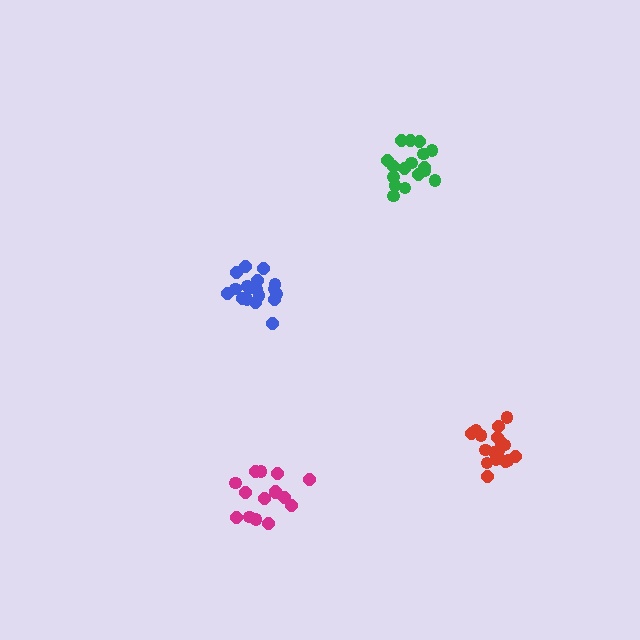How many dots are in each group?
Group 1: 18 dots, Group 2: 17 dots, Group 3: 15 dots, Group 4: 20 dots (70 total).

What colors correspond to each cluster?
The clusters are colored: blue, green, magenta, red.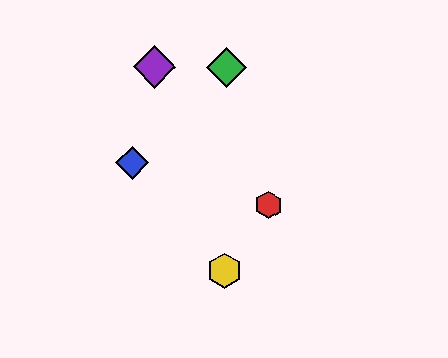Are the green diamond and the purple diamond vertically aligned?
No, the green diamond is at x≈227 and the purple diamond is at x≈155.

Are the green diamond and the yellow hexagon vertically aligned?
Yes, both are at x≈227.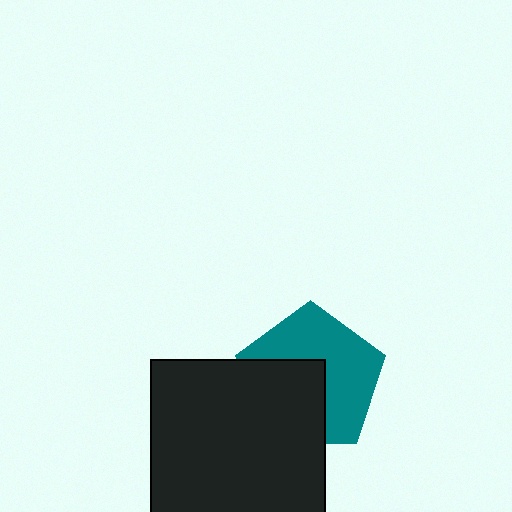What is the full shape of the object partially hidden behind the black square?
The partially hidden object is a teal pentagon.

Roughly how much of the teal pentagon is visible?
About half of it is visible (roughly 57%).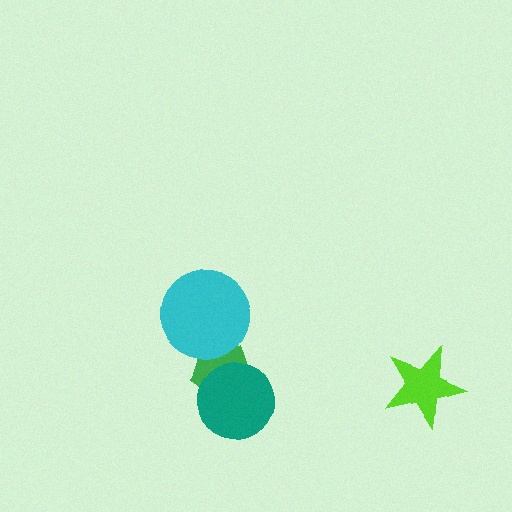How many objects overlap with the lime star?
0 objects overlap with the lime star.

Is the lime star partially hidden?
No, no other shape covers it.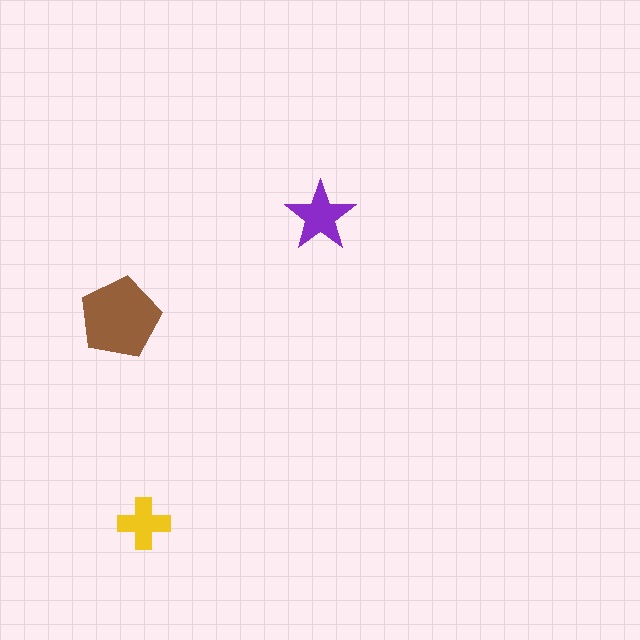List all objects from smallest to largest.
The yellow cross, the purple star, the brown pentagon.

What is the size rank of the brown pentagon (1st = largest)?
1st.